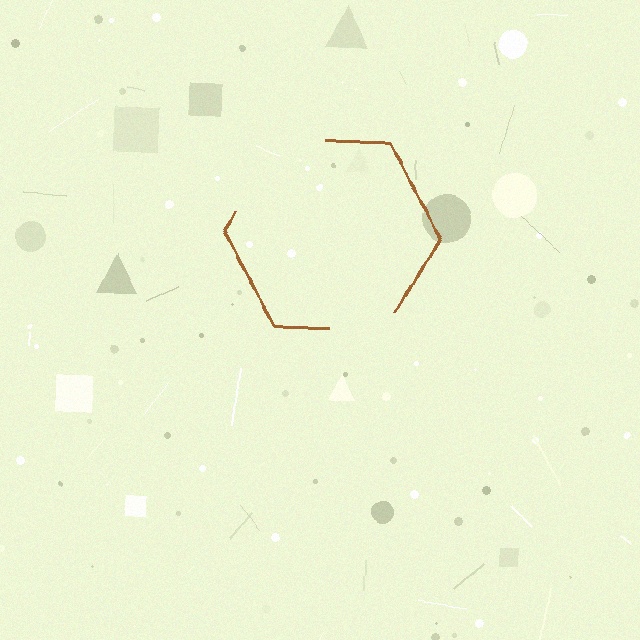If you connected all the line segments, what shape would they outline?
They would outline a hexagon.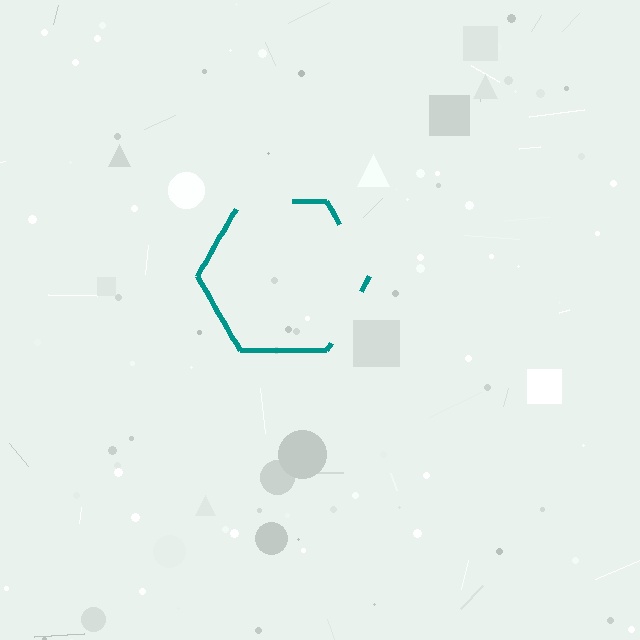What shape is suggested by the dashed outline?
The dashed outline suggests a hexagon.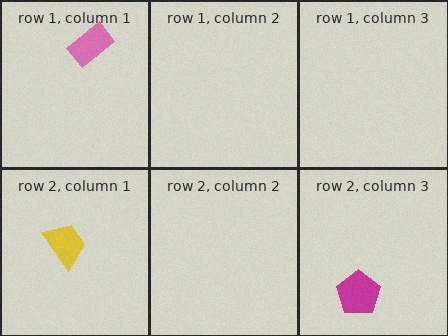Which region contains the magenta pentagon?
The row 2, column 3 region.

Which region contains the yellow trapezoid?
The row 2, column 1 region.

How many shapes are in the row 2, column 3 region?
1.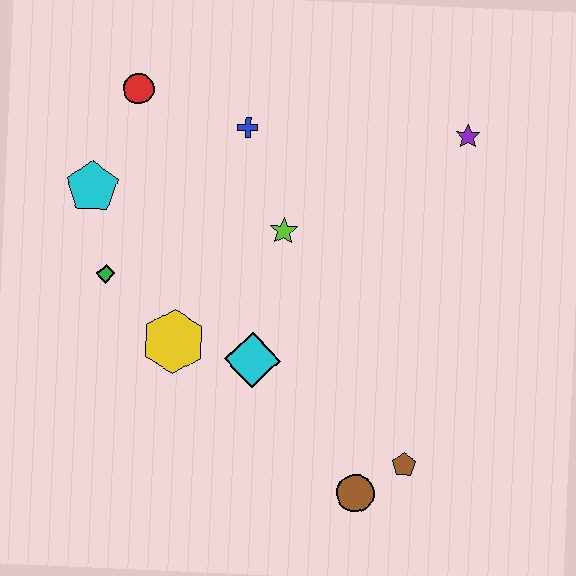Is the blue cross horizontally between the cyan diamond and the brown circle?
No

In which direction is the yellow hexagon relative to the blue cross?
The yellow hexagon is below the blue cross.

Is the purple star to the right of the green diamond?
Yes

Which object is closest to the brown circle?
The brown pentagon is closest to the brown circle.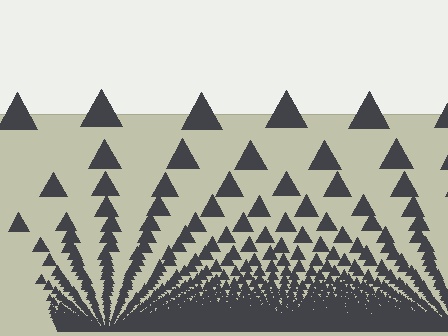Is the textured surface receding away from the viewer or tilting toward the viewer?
The surface appears to tilt toward the viewer. Texture elements get larger and sparser toward the top.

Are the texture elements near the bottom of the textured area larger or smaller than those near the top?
Smaller. The gradient is inverted — elements near the bottom are smaller and denser.